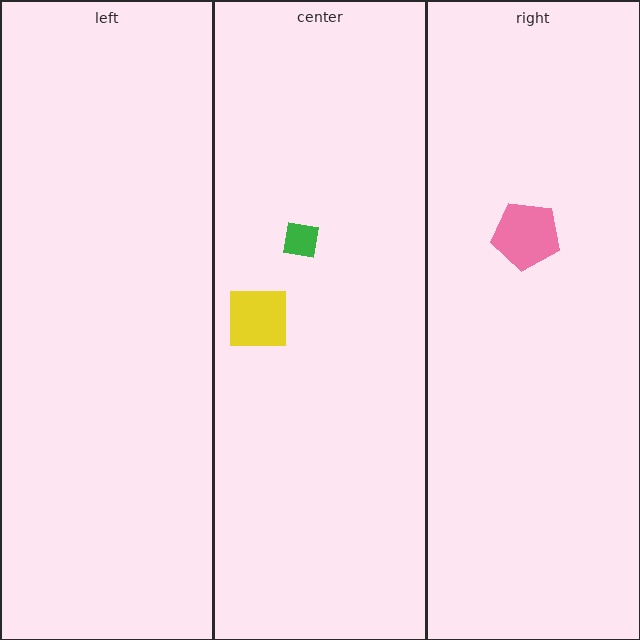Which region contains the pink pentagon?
The right region.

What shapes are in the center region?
The green square, the yellow square.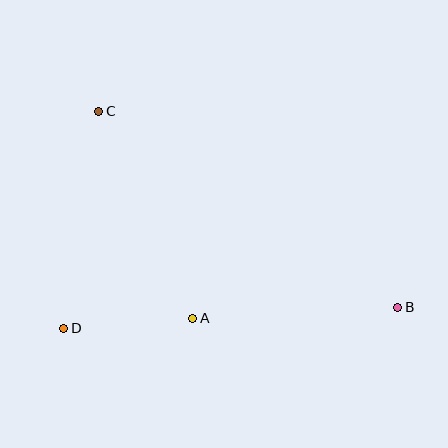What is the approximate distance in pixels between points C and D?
The distance between C and D is approximately 220 pixels.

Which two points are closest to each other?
Points A and D are closest to each other.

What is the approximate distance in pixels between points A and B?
The distance between A and B is approximately 205 pixels.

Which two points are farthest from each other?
Points B and C are farthest from each other.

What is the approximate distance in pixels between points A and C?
The distance between A and C is approximately 228 pixels.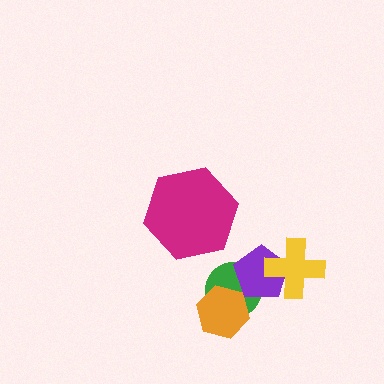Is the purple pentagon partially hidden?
Yes, it is partially covered by another shape.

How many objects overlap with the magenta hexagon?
0 objects overlap with the magenta hexagon.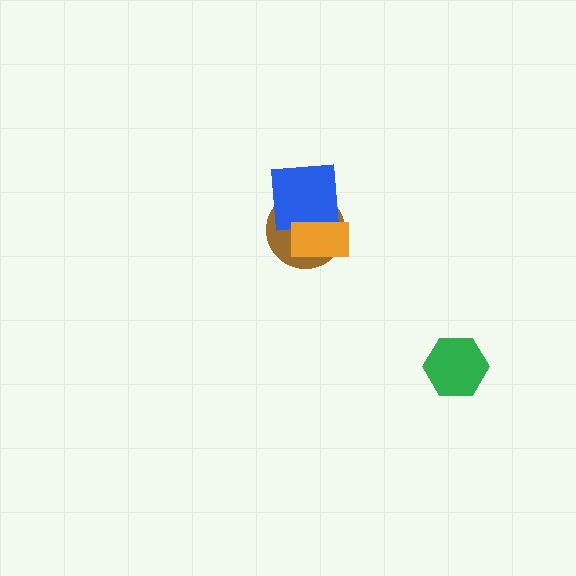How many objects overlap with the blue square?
2 objects overlap with the blue square.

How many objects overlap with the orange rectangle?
2 objects overlap with the orange rectangle.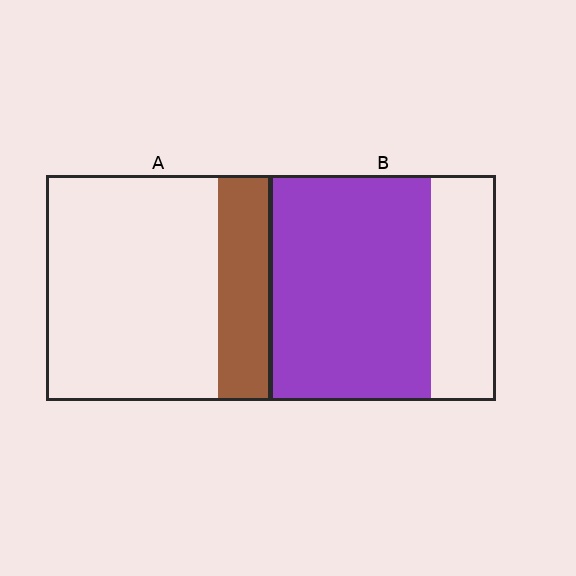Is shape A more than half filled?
No.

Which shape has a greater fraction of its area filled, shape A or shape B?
Shape B.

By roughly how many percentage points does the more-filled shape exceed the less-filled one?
By roughly 50 percentage points (B over A).